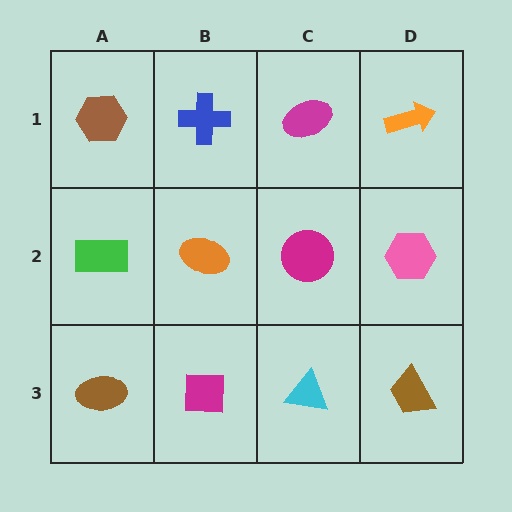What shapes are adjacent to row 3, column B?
An orange ellipse (row 2, column B), a brown ellipse (row 3, column A), a cyan triangle (row 3, column C).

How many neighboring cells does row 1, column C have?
3.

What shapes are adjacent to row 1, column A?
A green rectangle (row 2, column A), a blue cross (row 1, column B).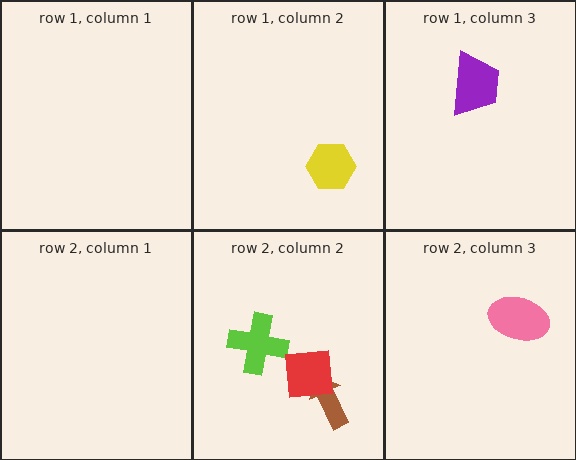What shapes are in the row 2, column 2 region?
The brown arrow, the lime cross, the red square.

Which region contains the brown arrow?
The row 2, column 2 region.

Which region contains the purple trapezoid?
The row 1, column 3 region.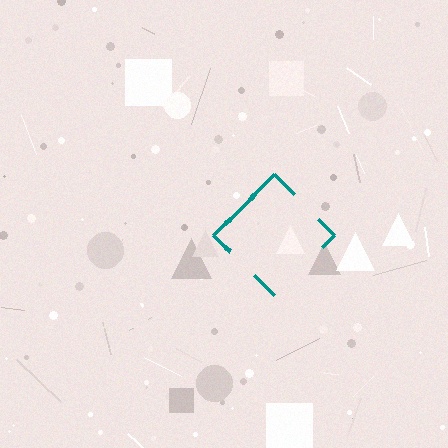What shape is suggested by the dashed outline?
The dashed outline suggests a diamond.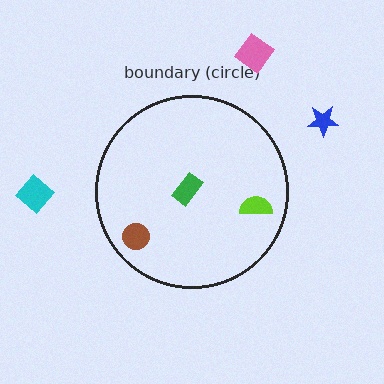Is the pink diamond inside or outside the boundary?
Outside.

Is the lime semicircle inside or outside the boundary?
Inside.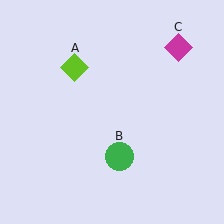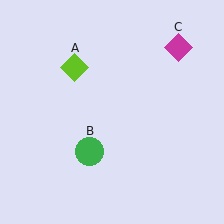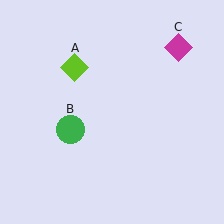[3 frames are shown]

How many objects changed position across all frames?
1 object changed position: green circle (object B).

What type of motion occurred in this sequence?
The green circle (object B) rotated clockwise around the center of the scene.